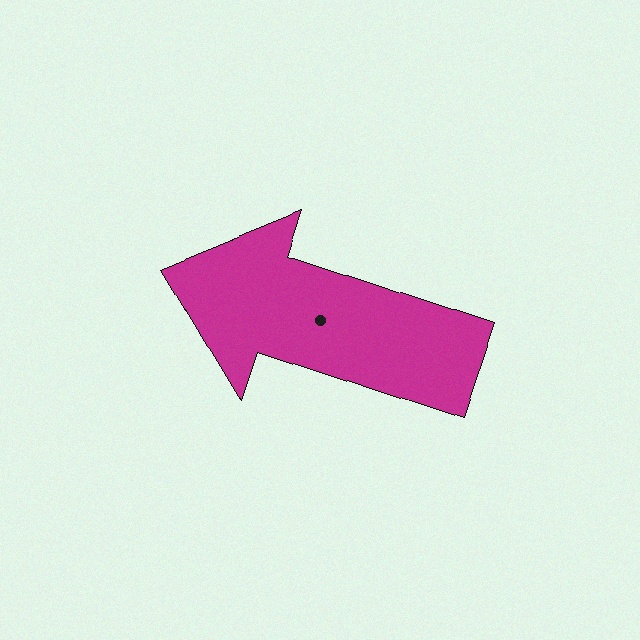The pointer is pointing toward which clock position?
Roughly 10 o'clock.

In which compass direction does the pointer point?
West.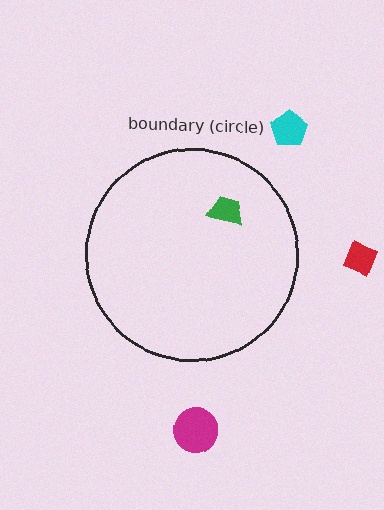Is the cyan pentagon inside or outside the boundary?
Outside.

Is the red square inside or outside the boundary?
Outside.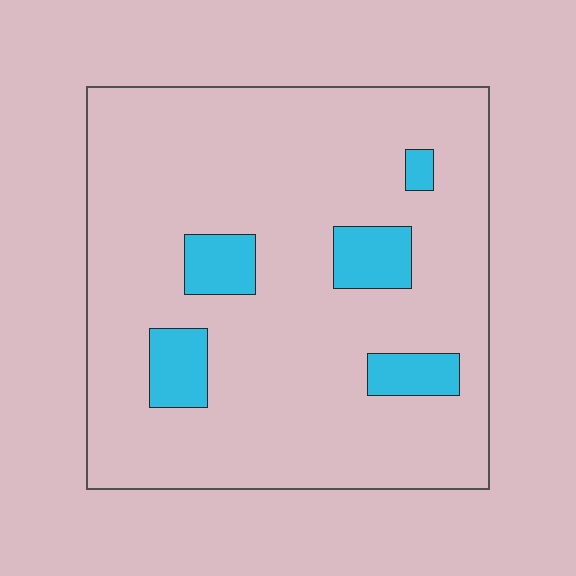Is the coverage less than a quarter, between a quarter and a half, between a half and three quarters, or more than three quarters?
Less than a quarter.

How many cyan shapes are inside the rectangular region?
5.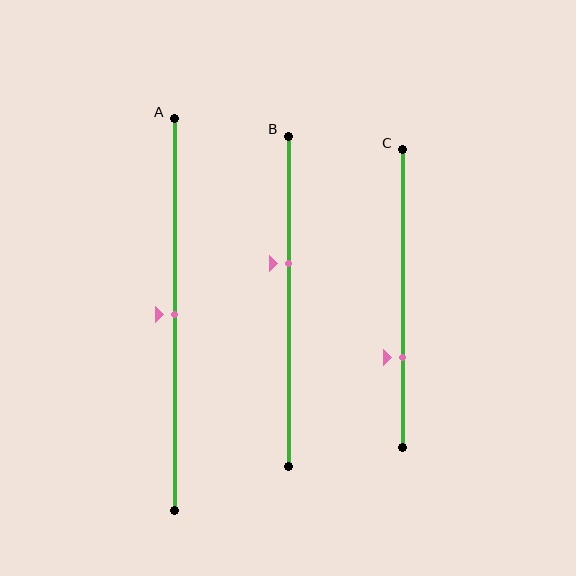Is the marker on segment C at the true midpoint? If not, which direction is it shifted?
No, the marker on segment C is shifted downward by about 20% of the segment length.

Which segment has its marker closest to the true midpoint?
Segment A has its marker closest to the true midpoint.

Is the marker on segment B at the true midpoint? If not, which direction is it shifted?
No, the marker on segment B is shifted upward by about 11% of the segment length.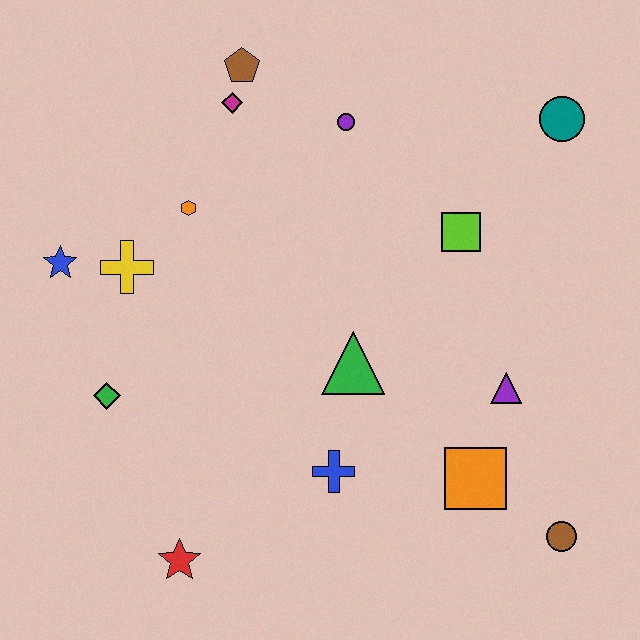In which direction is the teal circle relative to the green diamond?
The teal circle is to the right of the green diamond.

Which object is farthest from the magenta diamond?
The brown circle is farthest from the magenta diamond.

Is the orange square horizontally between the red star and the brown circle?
Yes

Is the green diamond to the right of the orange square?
No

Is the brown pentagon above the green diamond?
Yes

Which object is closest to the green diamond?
The yellow cross is closest to the green diamond.